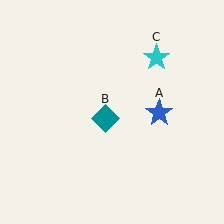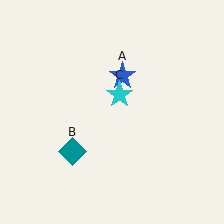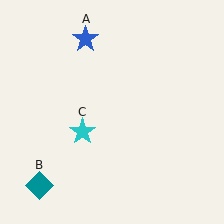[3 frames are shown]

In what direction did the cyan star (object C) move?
The cyan star (object C) moved down and to the left.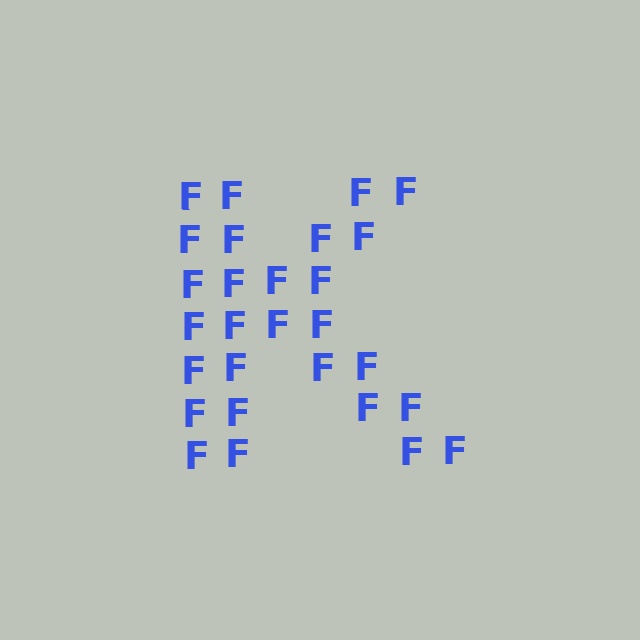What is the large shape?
The large shape is the letter K.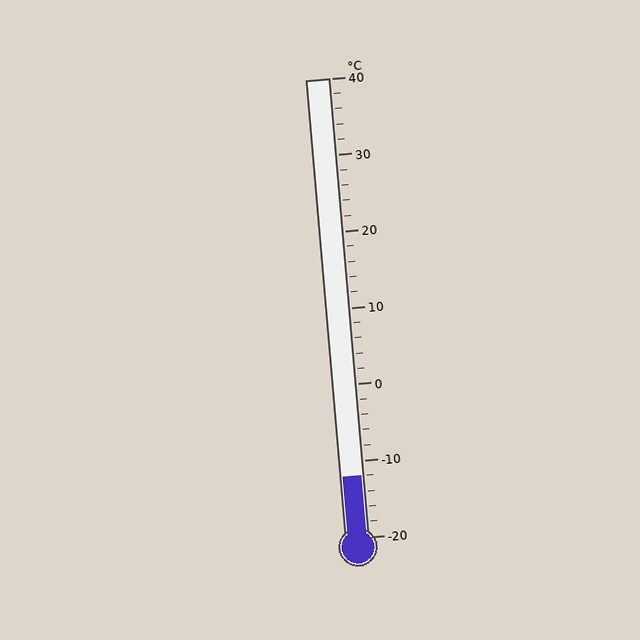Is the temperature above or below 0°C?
The temperature is below 0°C.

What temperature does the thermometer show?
The thermometer shows approximately -12°C.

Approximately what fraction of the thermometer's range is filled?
The thermometer is filled to approximately 15% of its range.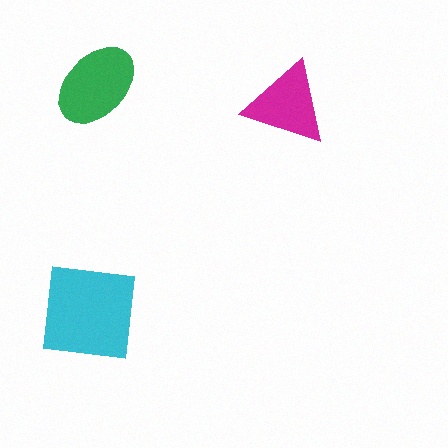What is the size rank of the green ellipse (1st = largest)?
2nd.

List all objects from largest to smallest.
The cyan square, the green ellipse, the magenta triangle.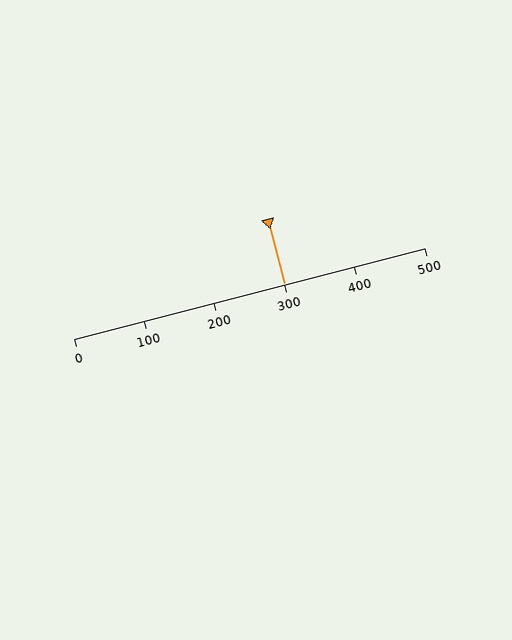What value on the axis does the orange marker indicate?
The marker indicates approximately 300.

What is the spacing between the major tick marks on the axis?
The major ticks are spaced 100 apart.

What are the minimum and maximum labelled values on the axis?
The axis runs from 0 to 500.